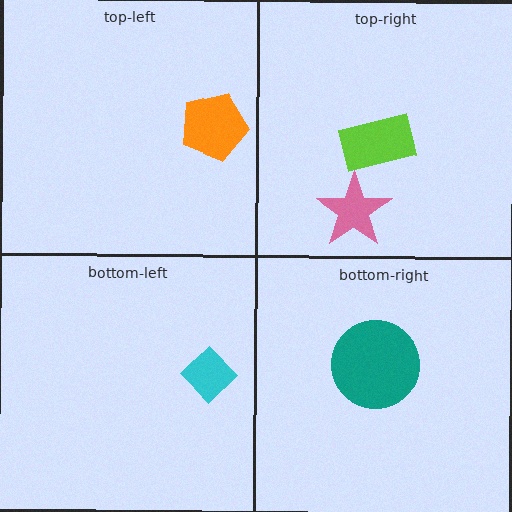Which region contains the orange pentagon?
The top-left region.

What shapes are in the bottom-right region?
The teal circle.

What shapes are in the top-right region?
The pink star, the lime rectangle.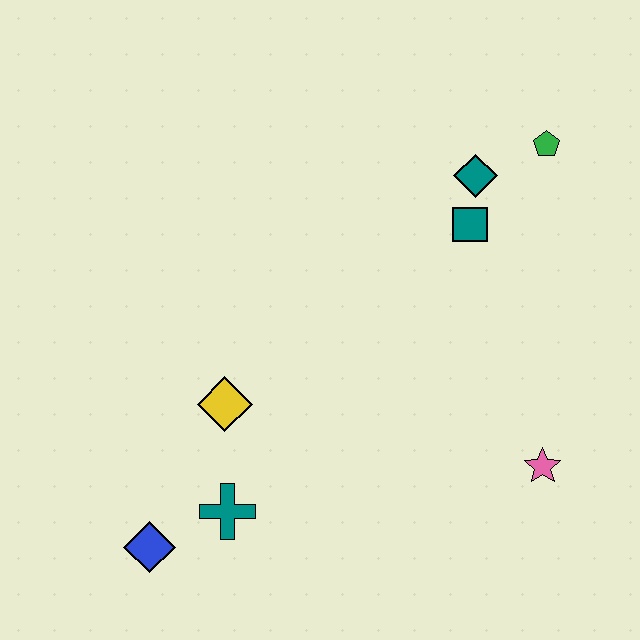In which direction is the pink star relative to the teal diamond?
The pink star is below the teal diamond.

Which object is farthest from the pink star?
The blue diamond is farthest from the pink star.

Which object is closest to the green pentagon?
The teal diamond is closest to the green pentagon.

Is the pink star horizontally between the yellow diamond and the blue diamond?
No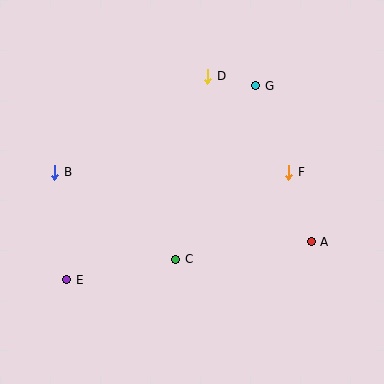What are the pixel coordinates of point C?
Point C is at (176, 259).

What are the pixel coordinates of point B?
Point B is at (55, 172).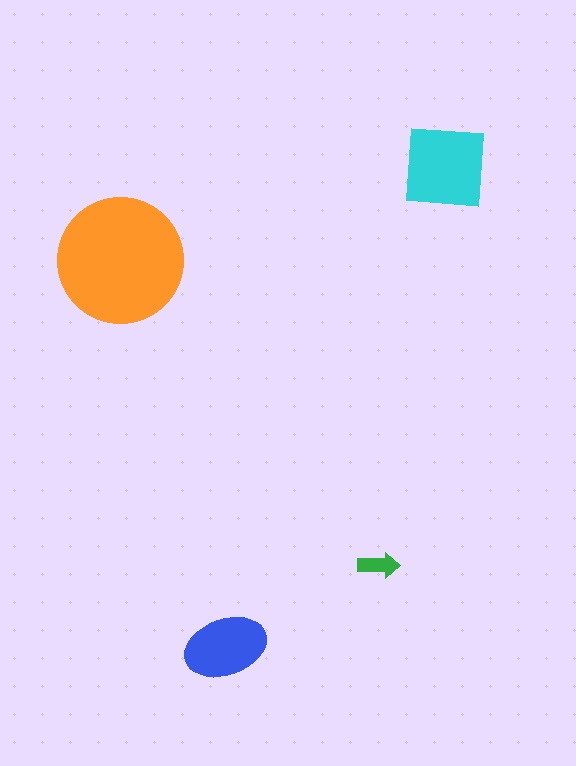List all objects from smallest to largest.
The green arrow, the blue ellipse, the cyan square, the orange circle.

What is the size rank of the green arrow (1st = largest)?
4th.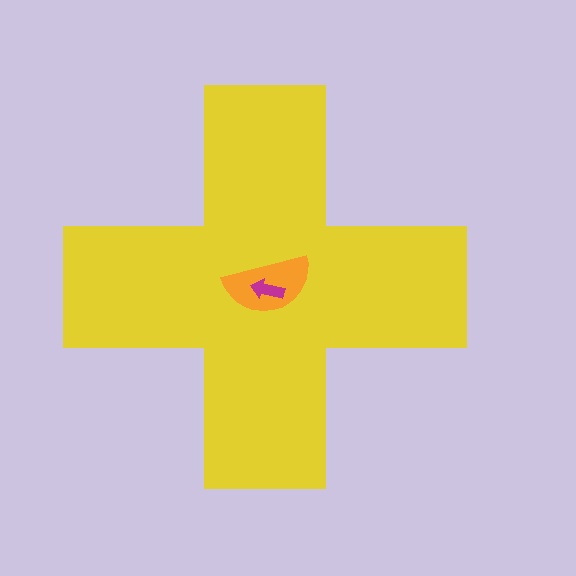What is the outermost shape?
The yellow cross.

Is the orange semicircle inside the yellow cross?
Yes.